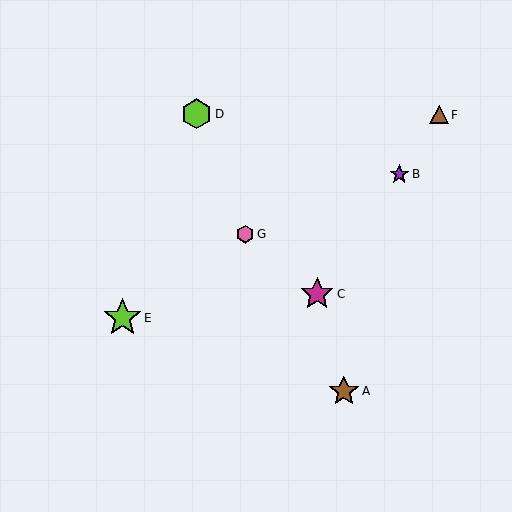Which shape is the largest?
The lime star (labeled E) is the largest.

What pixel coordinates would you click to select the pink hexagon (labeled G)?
Click at (245, 234) to select the pink hexagon G.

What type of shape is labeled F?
Shape F is a brown triangle.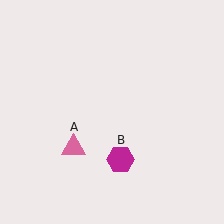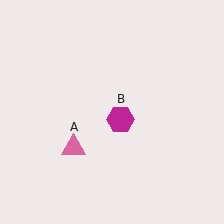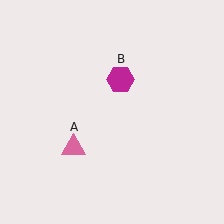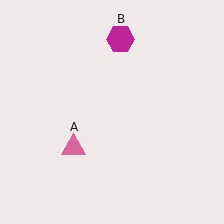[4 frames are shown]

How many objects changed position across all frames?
1 object changed position: magenta hexagon (object B).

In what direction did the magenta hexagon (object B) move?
The magenta hexagon (object B) moved up.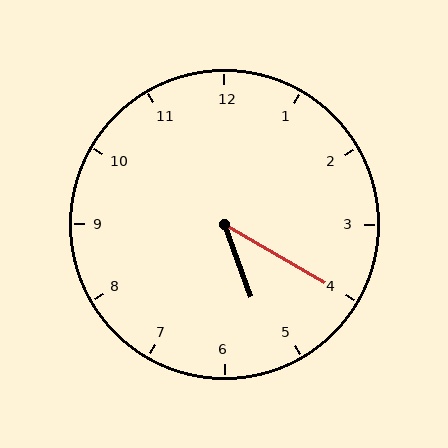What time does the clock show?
5:20.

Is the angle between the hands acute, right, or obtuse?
It is acute.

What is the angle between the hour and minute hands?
Approximately 40 degrees.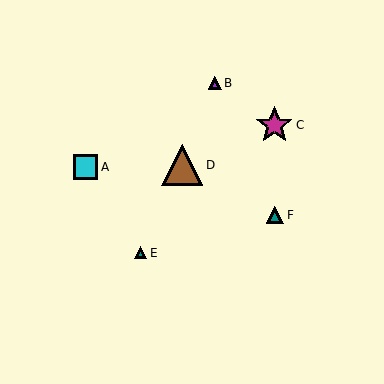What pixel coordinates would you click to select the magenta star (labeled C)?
Click at (274, 125) to select the magenta star C.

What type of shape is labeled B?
Shape B is a purple triangle.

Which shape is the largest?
The brown triangle (labeled D) is the largest.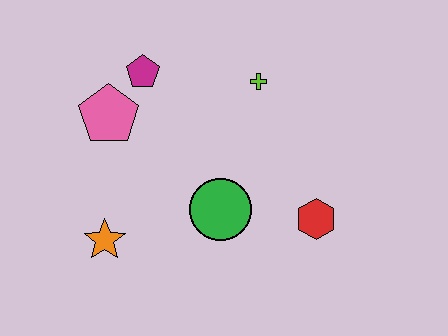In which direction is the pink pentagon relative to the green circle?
The pink pentagon is to the left of the green circle.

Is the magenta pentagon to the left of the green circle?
Yes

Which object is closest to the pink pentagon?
The magenta pentagon is closest to the pink pentagon.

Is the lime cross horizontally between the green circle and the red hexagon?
Yes